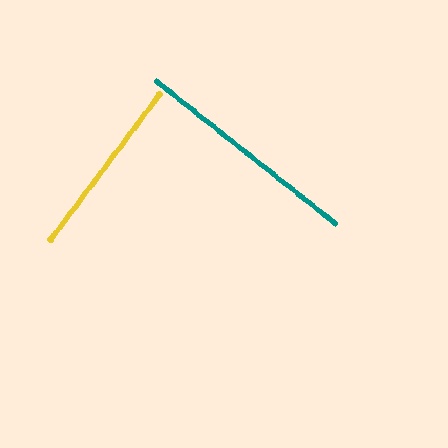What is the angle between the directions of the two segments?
Approximately 89 degrees.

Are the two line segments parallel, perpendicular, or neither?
Perpendicular — they meet at approximately 89°.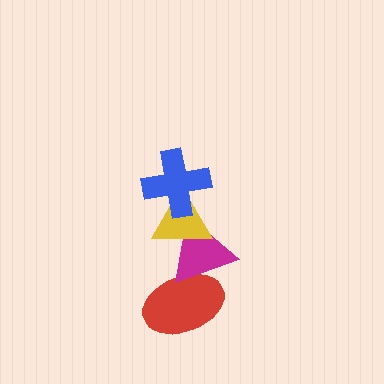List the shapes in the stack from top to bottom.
From top to bottom: the blue cross, the yellow triangle, the magenta triangle, the red ellipse.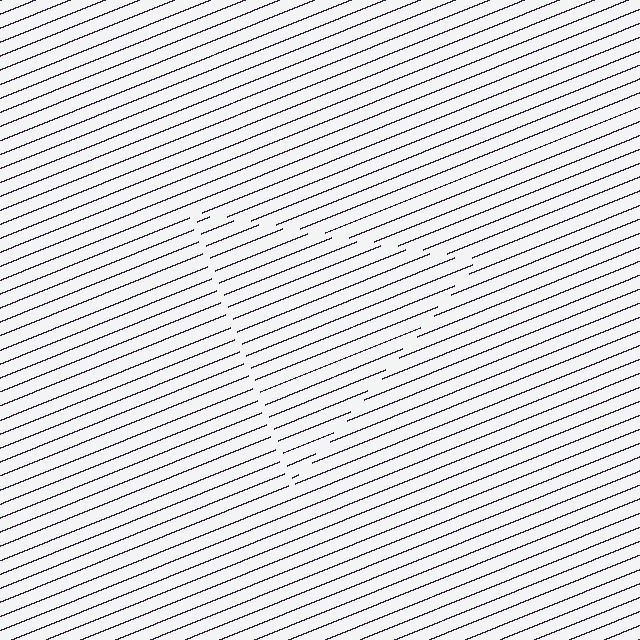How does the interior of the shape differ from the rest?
The interior of the shape contains the same grating, shifted by half a period — the contour is defined by the phase discontinuity where line-ends from the inner and outer gratings abut.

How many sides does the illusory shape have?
3 sides — the line-ends trace a triangle.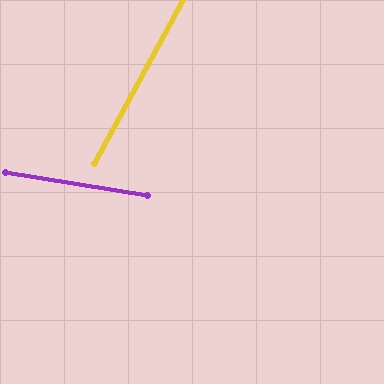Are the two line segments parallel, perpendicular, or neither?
Neither parallel nor perpendicular — they differ by about 71°.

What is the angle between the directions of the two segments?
Approximately 71 degrees.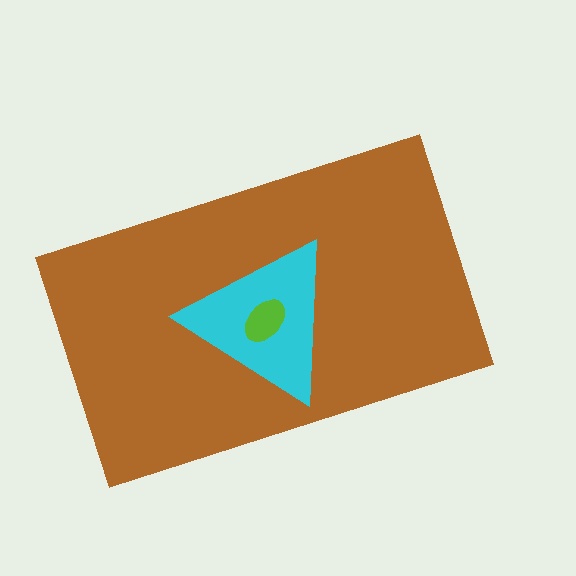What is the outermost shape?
The brown rectangle.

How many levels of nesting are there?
3.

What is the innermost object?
The lime ellipse.